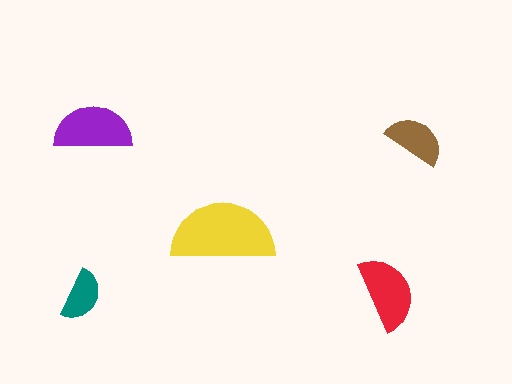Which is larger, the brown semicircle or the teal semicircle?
The brown one.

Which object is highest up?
The purple semicircle is topmost.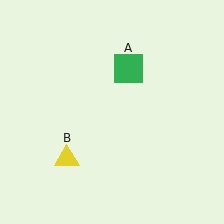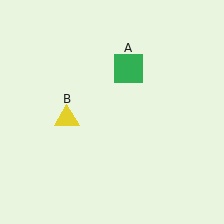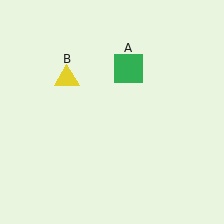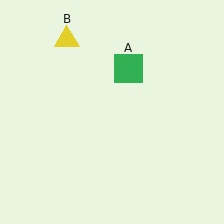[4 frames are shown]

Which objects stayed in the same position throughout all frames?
Green square (object A) remained stationary.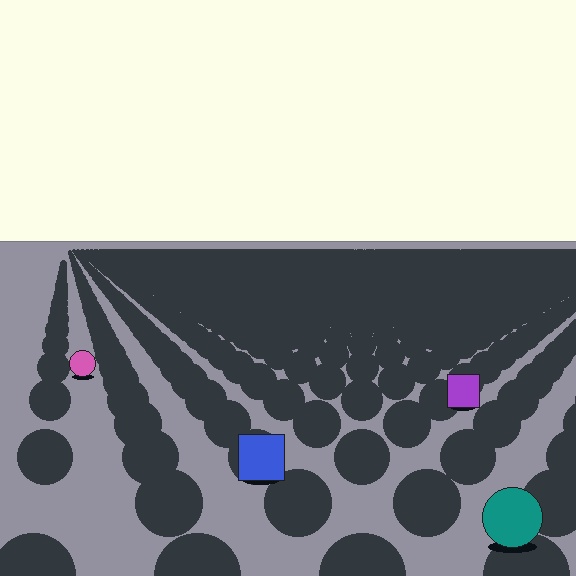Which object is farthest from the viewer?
The pink circle is farthest from the viewer. It appears smaller and the ground texture around it is denser.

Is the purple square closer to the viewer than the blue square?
No. The blue square is closer — you can tell from the texture gradient: the ground texture is coarser near it.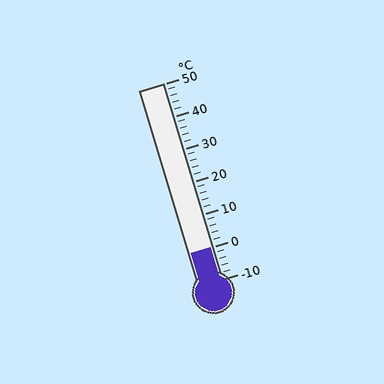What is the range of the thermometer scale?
The thermometer scale ranges from -10°C to 50°C.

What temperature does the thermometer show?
The thermometer shows approximately 0°C.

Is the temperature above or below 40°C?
The temperature is below 40°C.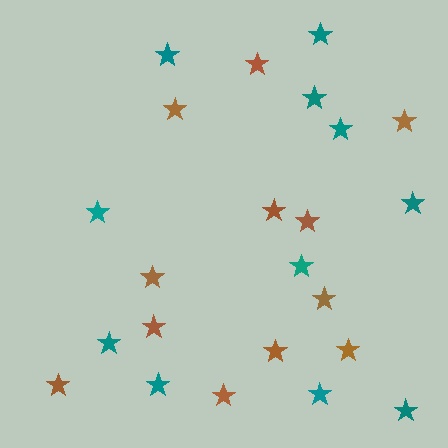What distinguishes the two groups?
There are 2 groups: one group of brown stars (12) and one group of teal stars (11).